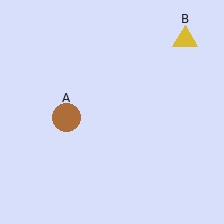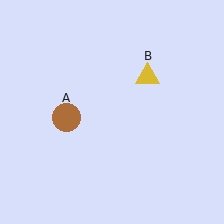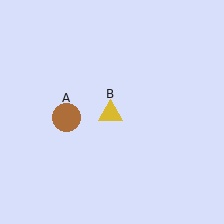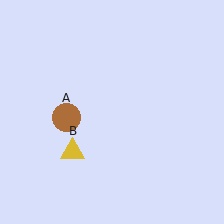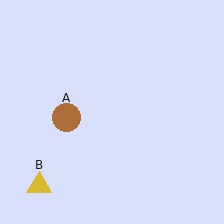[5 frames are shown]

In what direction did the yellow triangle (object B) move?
The yellow triangle (object B) moved down and to the left.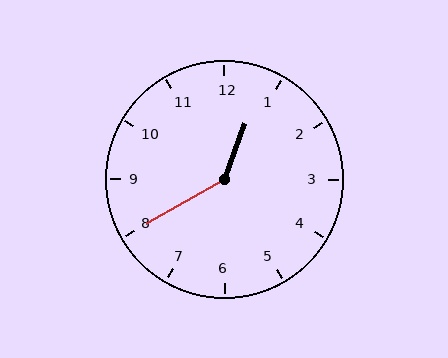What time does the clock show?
12:40.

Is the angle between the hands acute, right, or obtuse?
It is obtuse.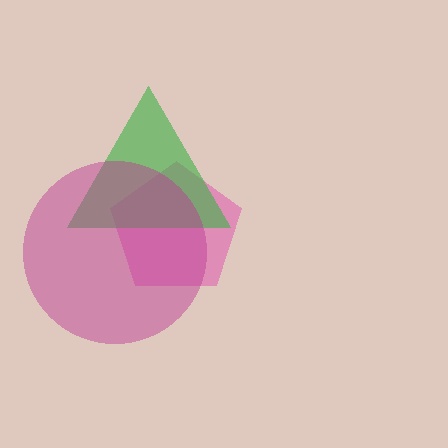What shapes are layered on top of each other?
The layered shapes are: a pink pentagon, a green triangle, a magenta circle.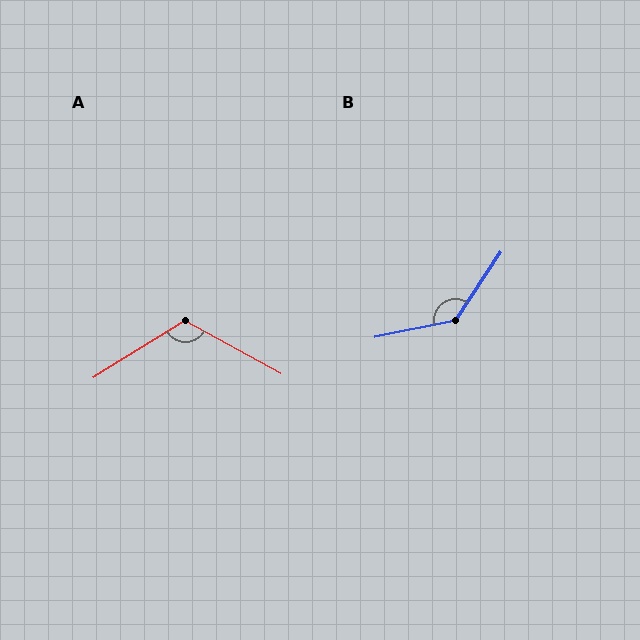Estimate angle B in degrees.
Approximately 135 degrees.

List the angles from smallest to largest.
A (120°), B (135°).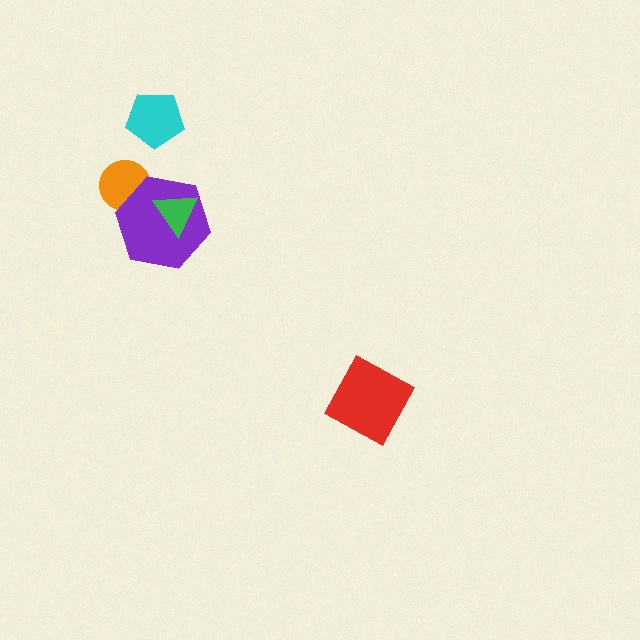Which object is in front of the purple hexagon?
The green triangle is in front of the purple hexagon.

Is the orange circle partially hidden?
Yes, it is partially covered by another shape.